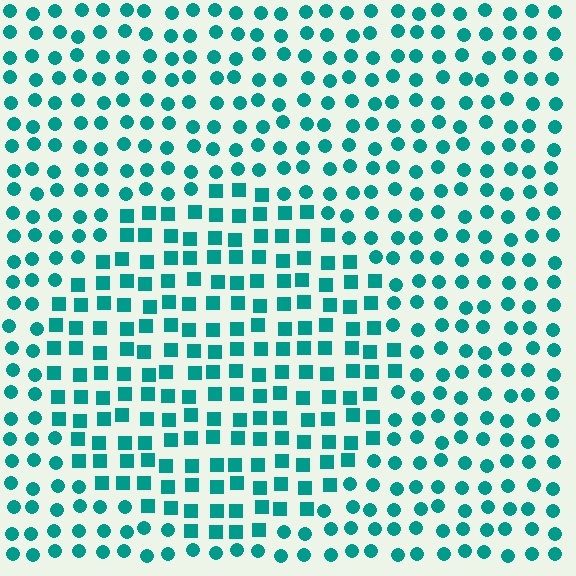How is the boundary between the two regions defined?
The boundary is defined by a change in element shape: squares inside vs. circles outside. All elements share the same color and spacing.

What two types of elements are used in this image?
The image uses squares inside the circle region and circles outside it.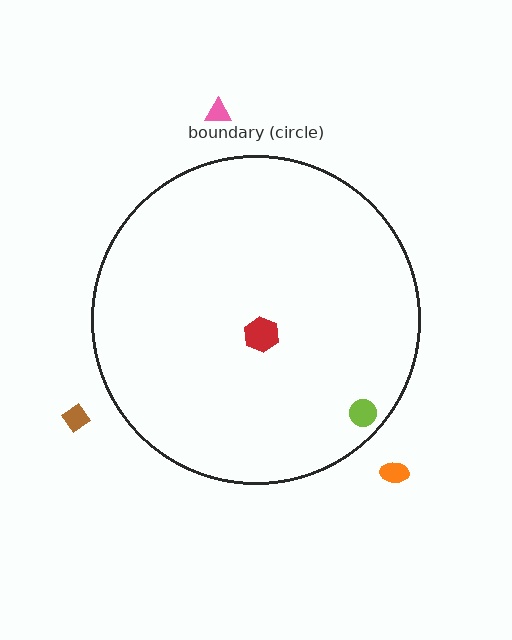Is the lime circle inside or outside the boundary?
Inside.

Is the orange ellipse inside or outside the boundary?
Outside.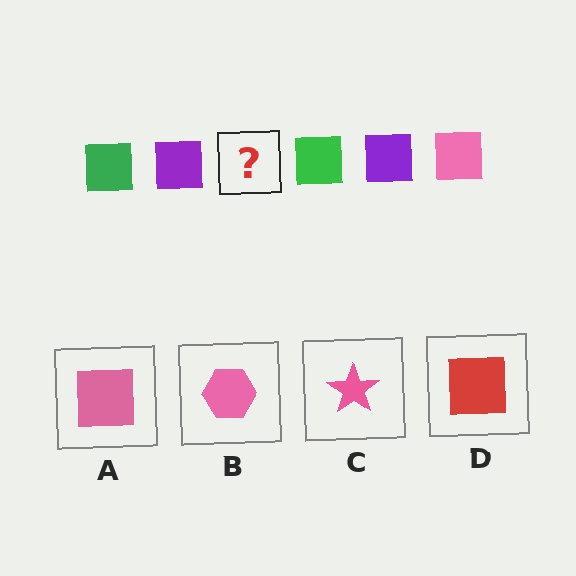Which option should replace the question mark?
Option A.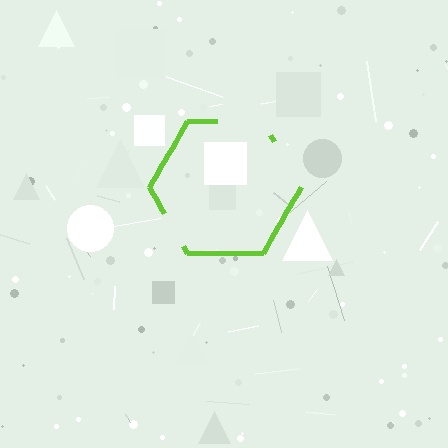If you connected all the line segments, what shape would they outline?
They would outline a hexagon.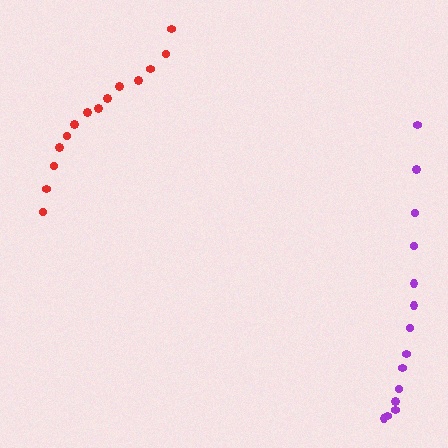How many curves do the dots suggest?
There are 2 distinct paths.